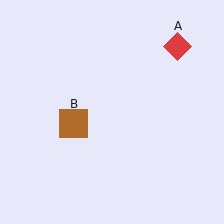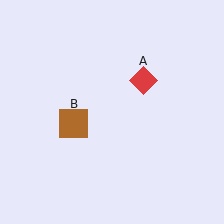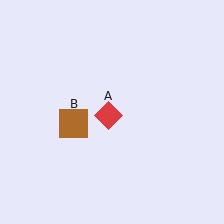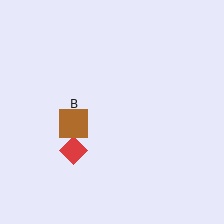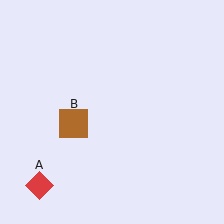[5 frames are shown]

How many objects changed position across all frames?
1 object changed position: red diamond (object A).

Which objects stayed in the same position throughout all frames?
Brown square (object B) remained stationary.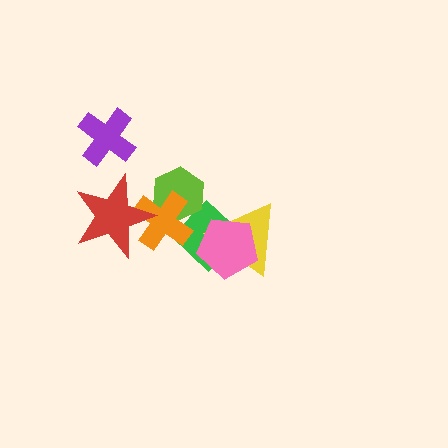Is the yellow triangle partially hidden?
Yes, it is partially covered by another shape.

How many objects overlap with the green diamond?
4 objects overlap with the green diamond.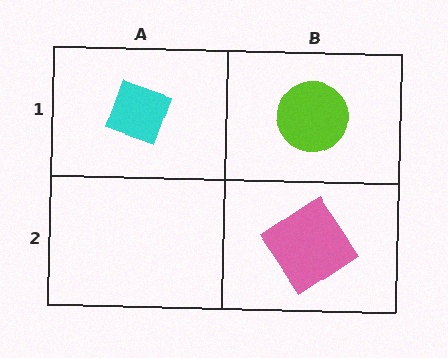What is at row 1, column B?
A lime circle.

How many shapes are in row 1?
2 shapes.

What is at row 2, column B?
A pink diamond.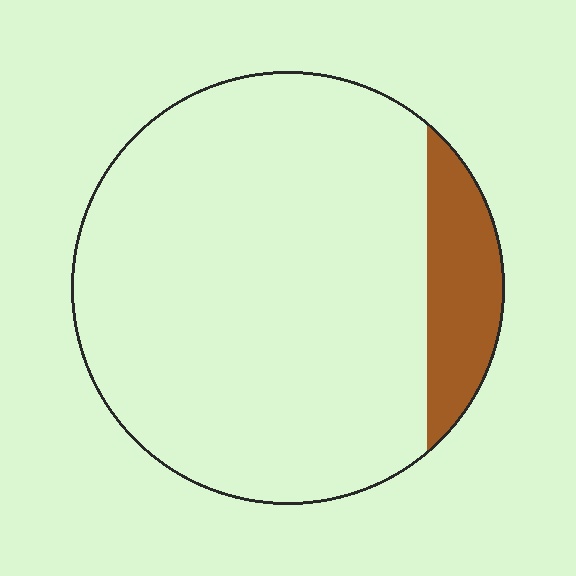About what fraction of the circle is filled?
About one eighth (1/8).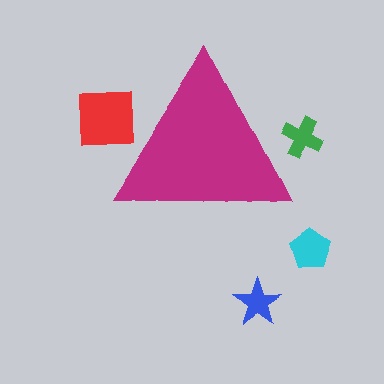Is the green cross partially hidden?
Yes, the green cross is partially hidden behind the magenta triangle.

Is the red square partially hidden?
Yes, the red square is partially hidden behind the magenta triangle.